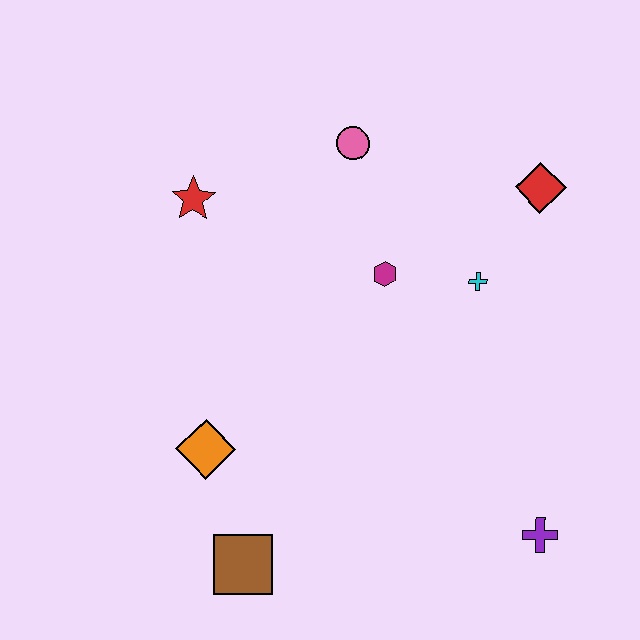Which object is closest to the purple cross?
The cyan cross is closest to the purple cross.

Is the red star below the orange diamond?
No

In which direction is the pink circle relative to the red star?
The pink circle is to the right of the red star.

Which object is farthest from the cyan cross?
The brown square is farthest from the cyan cross.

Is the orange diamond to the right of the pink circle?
No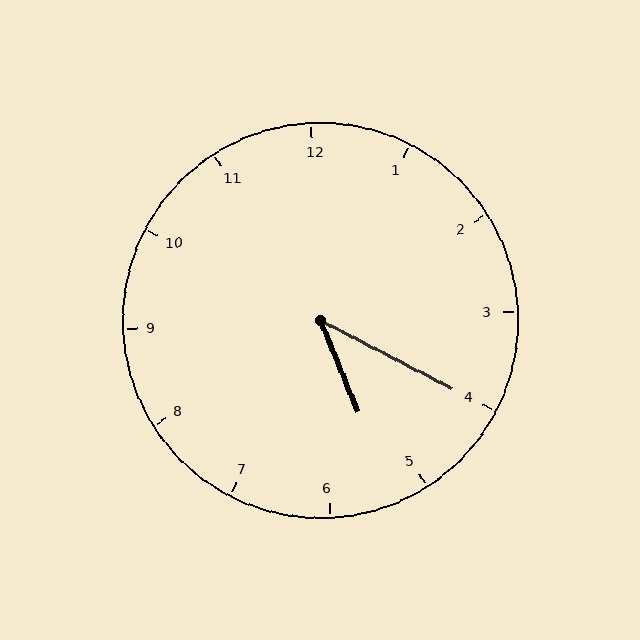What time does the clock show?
5:20.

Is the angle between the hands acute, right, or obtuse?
It is acute.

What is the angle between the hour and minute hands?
Approximately 40 degrees.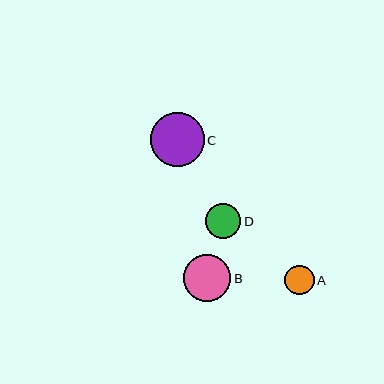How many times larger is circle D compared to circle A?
Circle D is approximately 1.2 times the size of circle A.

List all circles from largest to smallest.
From largest to smallest: C, B, D, A.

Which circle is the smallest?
Circle A is the smallest with a size of approximately 29 pixels.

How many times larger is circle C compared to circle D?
Circle C is approximately 1.5 times the size of circle D.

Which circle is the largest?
Circle C is the largest with a size of approximately 54 pixels.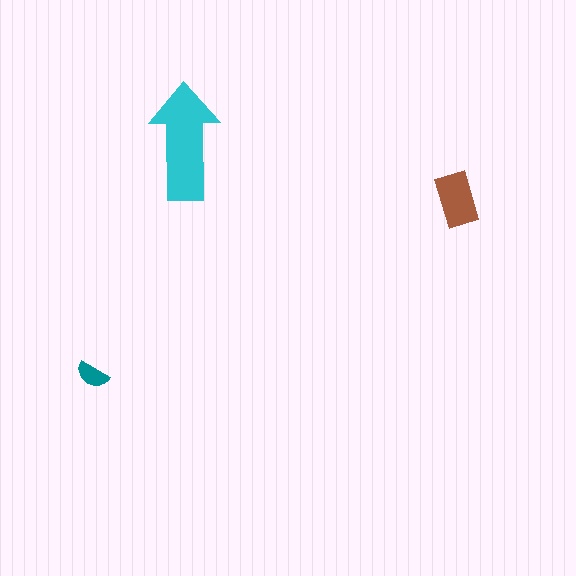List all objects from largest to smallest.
The cyan arrow, the brown rectangle, the teal semicircle.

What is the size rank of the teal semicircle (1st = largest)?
3rd.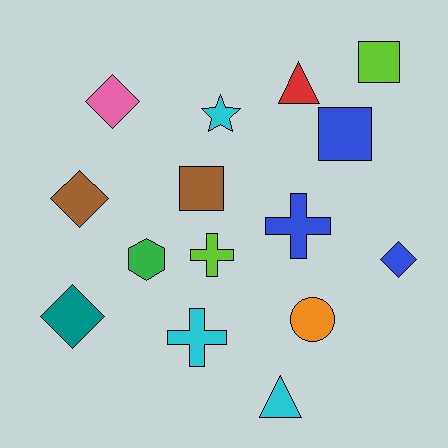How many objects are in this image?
There are 15 objects.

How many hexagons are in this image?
There is 1 hexagon.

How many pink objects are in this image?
There is 1 pink object.